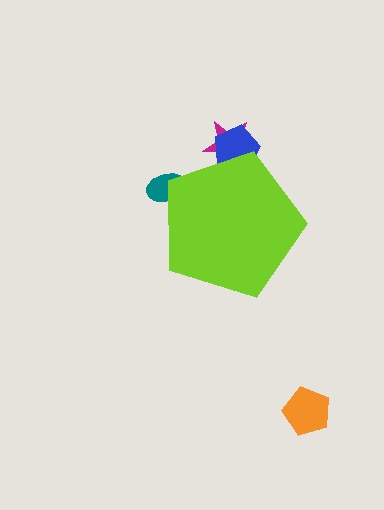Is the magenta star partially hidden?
Yes, the magenta star is partially hidden behind the lime pentagon.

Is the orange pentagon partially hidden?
No, the orange pentagon is fully visible.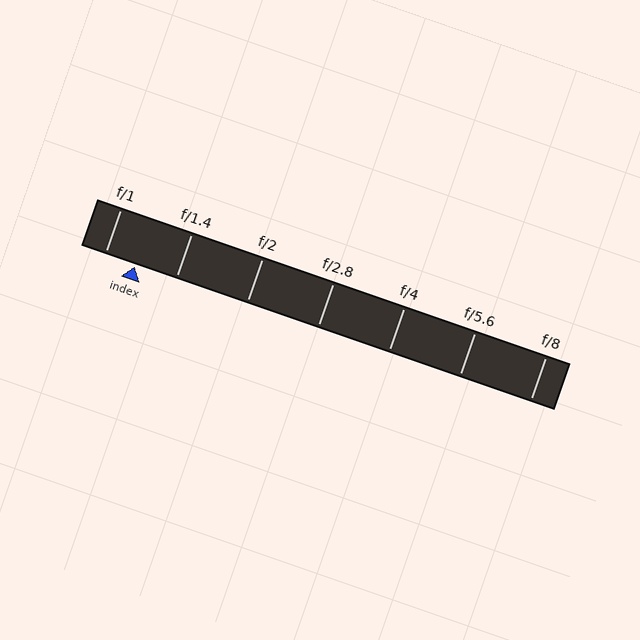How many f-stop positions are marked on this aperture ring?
There are 7 f-stop positions marked.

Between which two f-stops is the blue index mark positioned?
The index mark is between f/1 and f/1.4.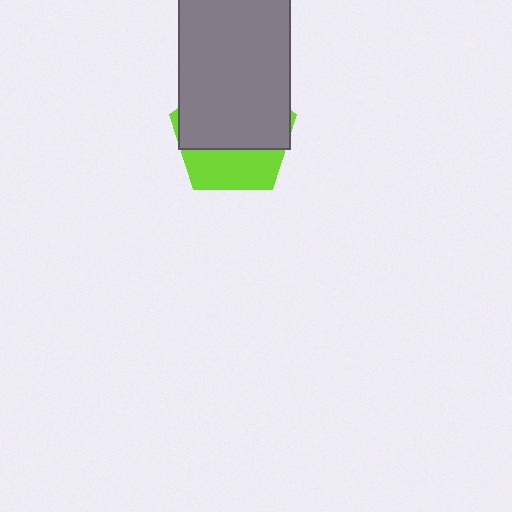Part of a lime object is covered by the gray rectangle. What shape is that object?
It is a pentagon.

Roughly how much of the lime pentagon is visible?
A small part of it is visible (roughly 36%).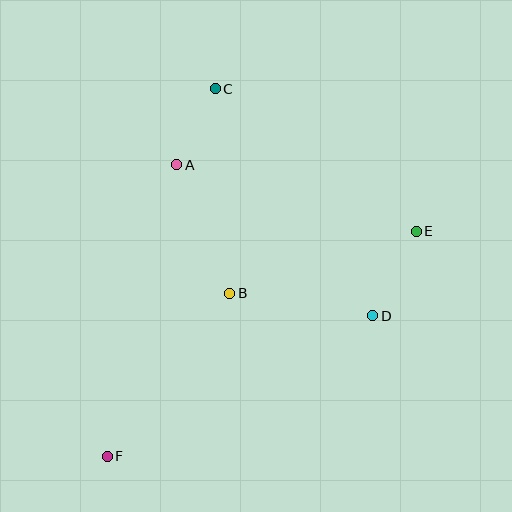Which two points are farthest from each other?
Points C and F are farthest from each other.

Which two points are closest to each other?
Points A and C are closest to each other.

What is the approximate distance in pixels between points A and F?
The distance between A and F is approximately 299 pixels.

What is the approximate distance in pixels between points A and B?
The distance between A and B is approximately 139 pixels.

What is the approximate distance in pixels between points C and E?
The distance between C and E is approximately 246 pixels.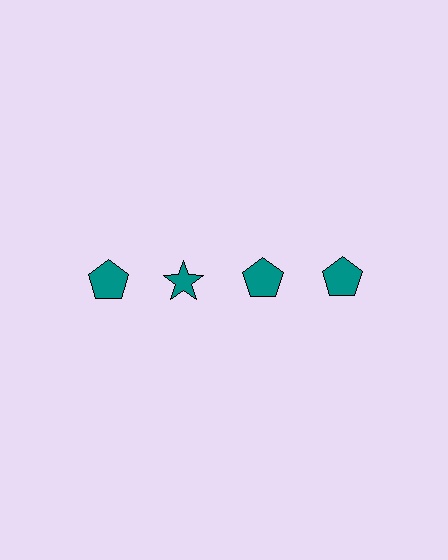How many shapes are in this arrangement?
There are 4 shapes arranged in a grid pattern.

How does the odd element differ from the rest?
It has a different shape: star instead of pentagon.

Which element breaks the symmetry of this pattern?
The teal star in the top row, second from left column breaks the symmetry. All other shapes are teal pentagons.